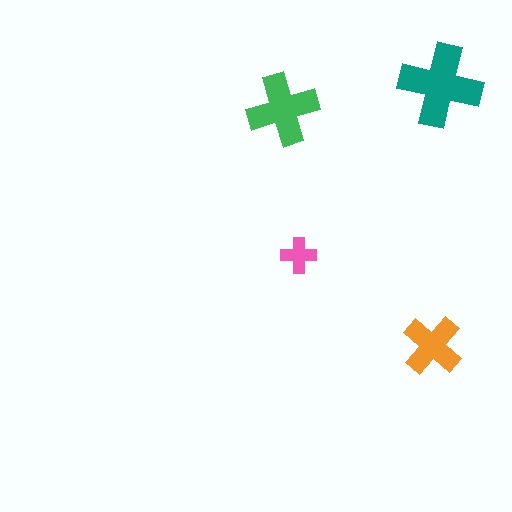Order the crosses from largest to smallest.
the teal one, the green one, the orange one, the pink one.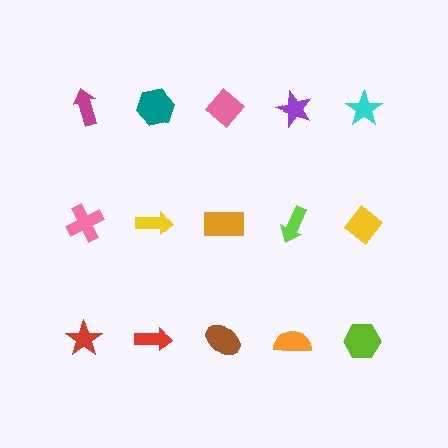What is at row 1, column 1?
A magenta arrow.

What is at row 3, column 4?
An orange semicircle.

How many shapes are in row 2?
5 shapes.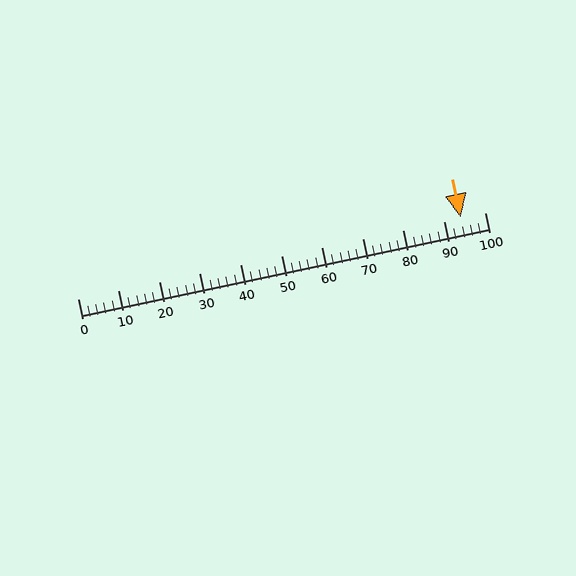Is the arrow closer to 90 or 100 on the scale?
The arrow is closer to 90.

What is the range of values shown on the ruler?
The ruler shows values from 0 to 100.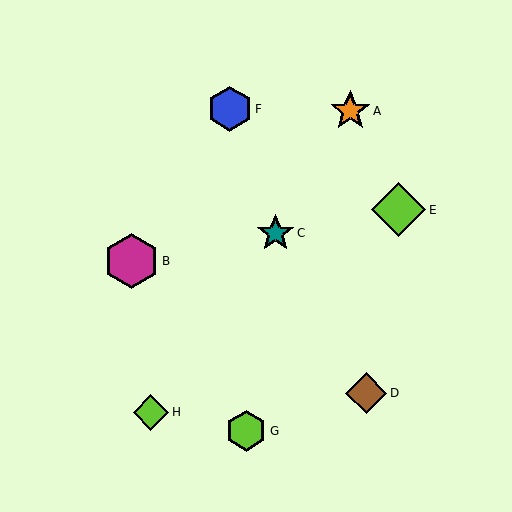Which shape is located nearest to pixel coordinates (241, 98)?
The blue hexagon (labeled F) at (230, 109) is nearest to that location.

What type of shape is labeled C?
Shape C is a teal star.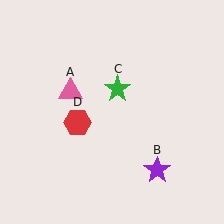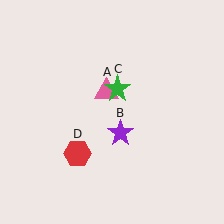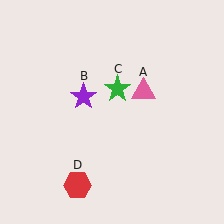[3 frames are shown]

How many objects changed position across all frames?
3 objects changed position: pink triangle (object A), purple star (object B), red hexagon (object D).